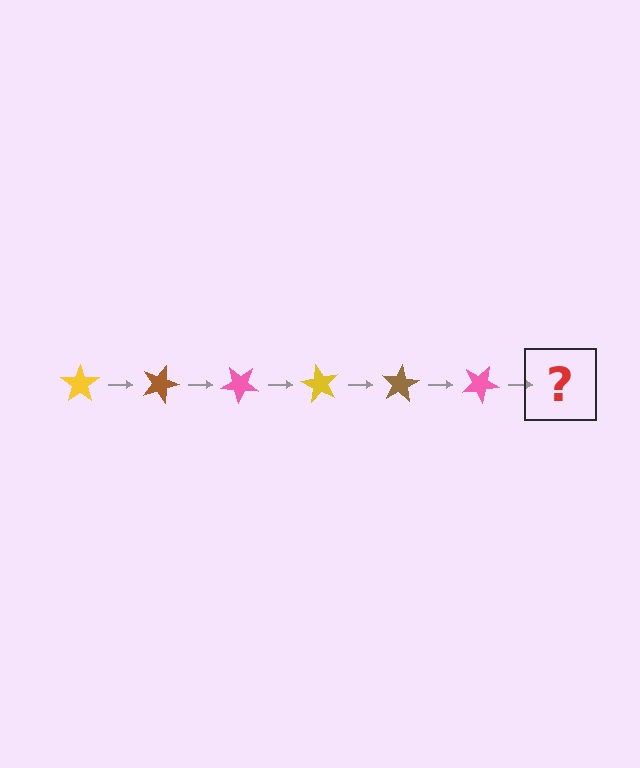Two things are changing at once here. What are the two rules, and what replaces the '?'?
The two rules are that it rotates 20 degrees each step and the color cycles through yellow, brown, and pink. The '?' should be a yellow star, rotated 120 degrees from the start.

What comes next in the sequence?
The next element should be a yellow star, rotated 120 degrees from the start.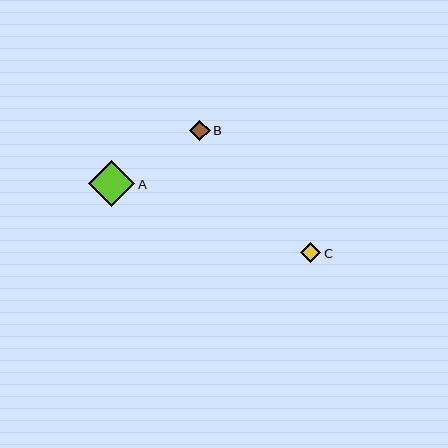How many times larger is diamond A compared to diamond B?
Diamond A is approximately 2.3 times the size of diamond B.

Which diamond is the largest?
Diamond A is the largest with a size of approximately 46 pixels.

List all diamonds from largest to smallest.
From largest to smallest: A, B, C.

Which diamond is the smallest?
Diamond C is the smallest with a size of approximately 20 pixels.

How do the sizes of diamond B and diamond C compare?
Diamond B and diamond C are approximately the same size.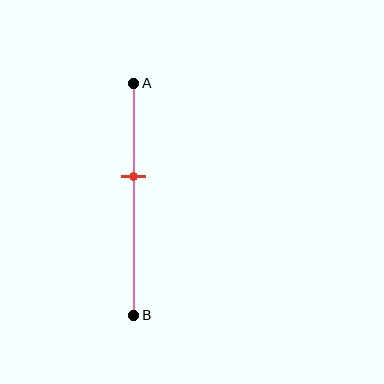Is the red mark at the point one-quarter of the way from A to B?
No, the mark is at about 40% from A, not at the 25% one-quarter point.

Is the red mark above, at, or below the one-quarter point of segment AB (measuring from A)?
The red mark is below the one-quarter point of segment AB.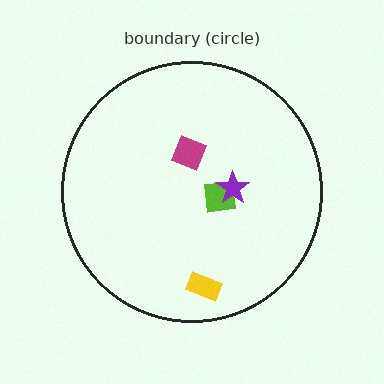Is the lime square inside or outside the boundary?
Inside.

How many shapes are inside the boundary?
4 inside, 0 outside.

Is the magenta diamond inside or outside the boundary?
Inside.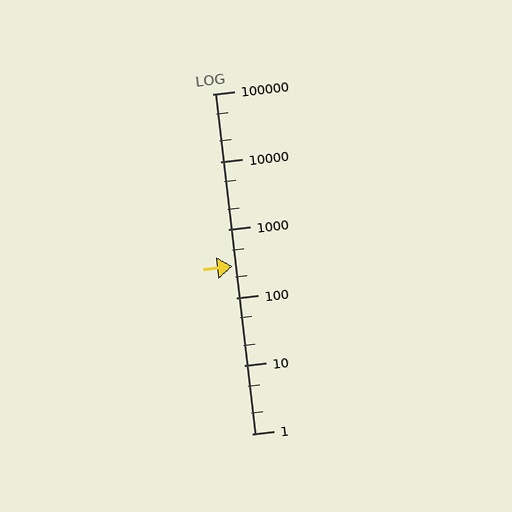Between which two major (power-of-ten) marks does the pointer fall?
The pointer is between 100 and 1000.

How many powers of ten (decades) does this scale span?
The scale spans 5 decades, from 1 to 100000.